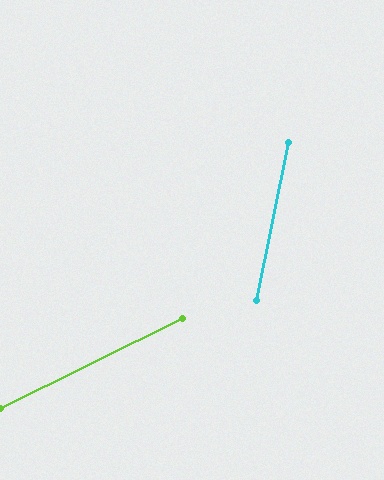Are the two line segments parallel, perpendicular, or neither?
Neither parallel nor perpendicular — they differ by about 52°.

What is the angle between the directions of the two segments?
Approximately 52 degrees.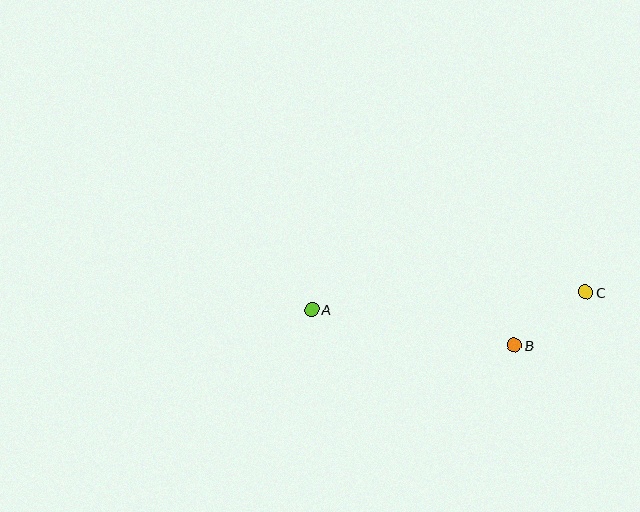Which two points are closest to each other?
Points B and C are closest to each other.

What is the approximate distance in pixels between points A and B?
The distance between A and B is approximately 206 pixels.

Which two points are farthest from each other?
Points A and C are farthest from each other.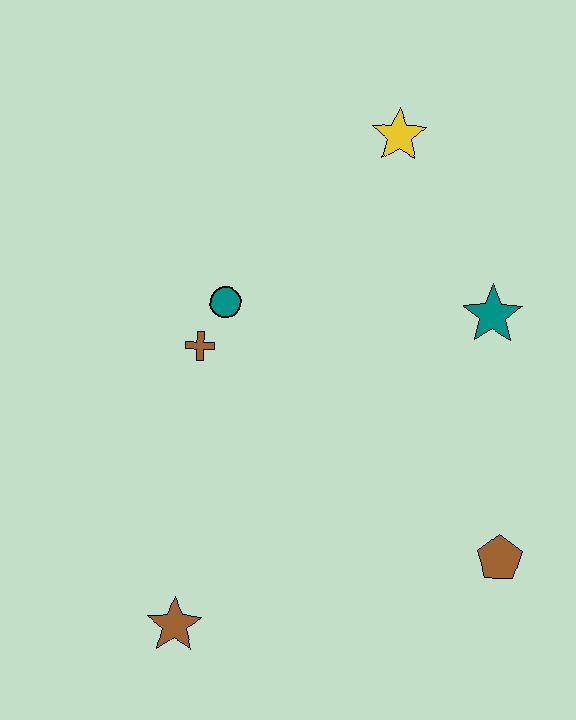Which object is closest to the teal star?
The yellow star is closest to the teal star.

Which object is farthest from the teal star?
The brown star is farthest from the teal star.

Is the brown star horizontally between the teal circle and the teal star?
No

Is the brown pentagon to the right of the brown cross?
Yes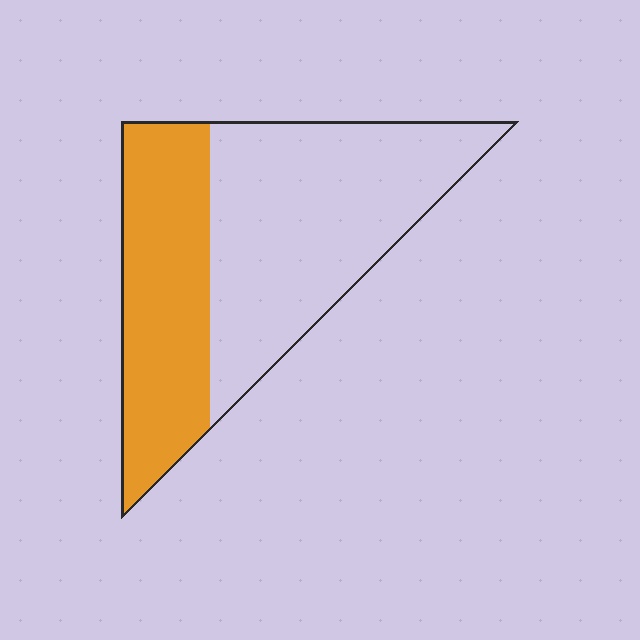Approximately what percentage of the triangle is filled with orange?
Approximately 40%.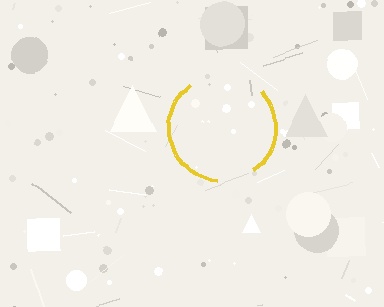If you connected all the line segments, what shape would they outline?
They would outline a circle.